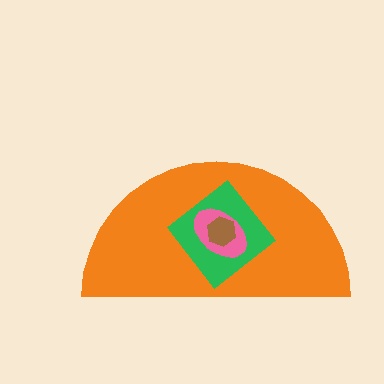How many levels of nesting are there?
4.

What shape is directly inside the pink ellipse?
The brown hexagon.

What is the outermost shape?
The orange semicircle.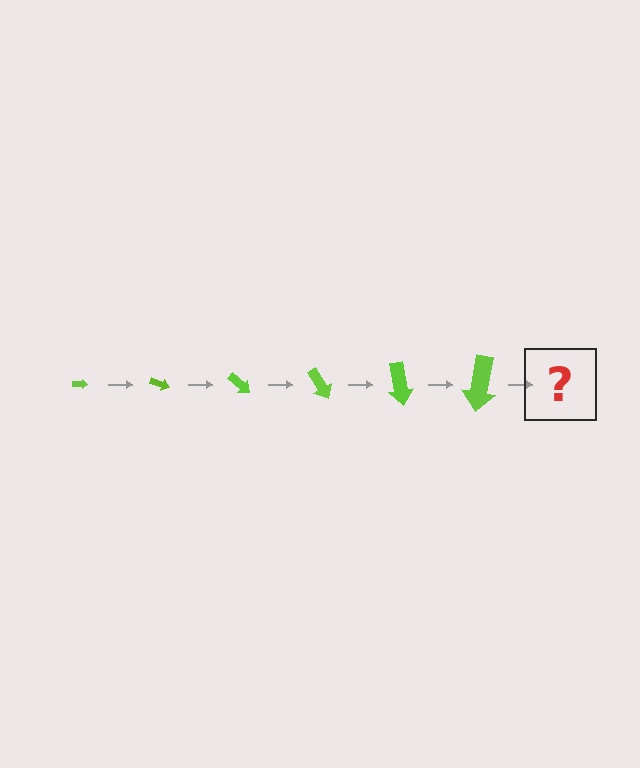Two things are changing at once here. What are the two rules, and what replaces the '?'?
The two rules are that the arrow grows larger each step and it rotates 20 degrees each step. The '?' should be an arrow, larger than the previous one and rotated 120 degrees from the start.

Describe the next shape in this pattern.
It should be an arrow, larger than the previous one and rotated 120 degrees from the start.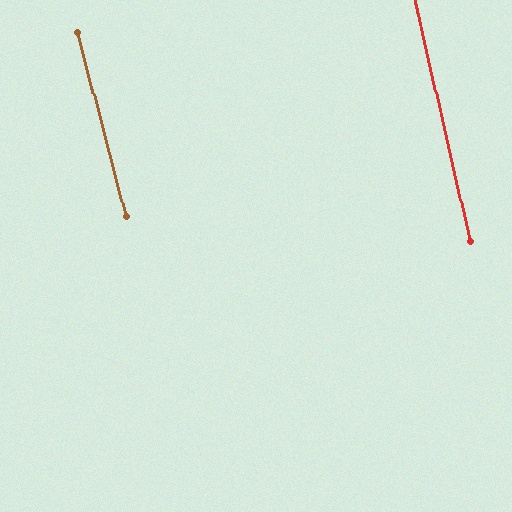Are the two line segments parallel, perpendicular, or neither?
Parallel — their directions differ by only 2.0°.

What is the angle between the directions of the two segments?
Approximately 2 degrees.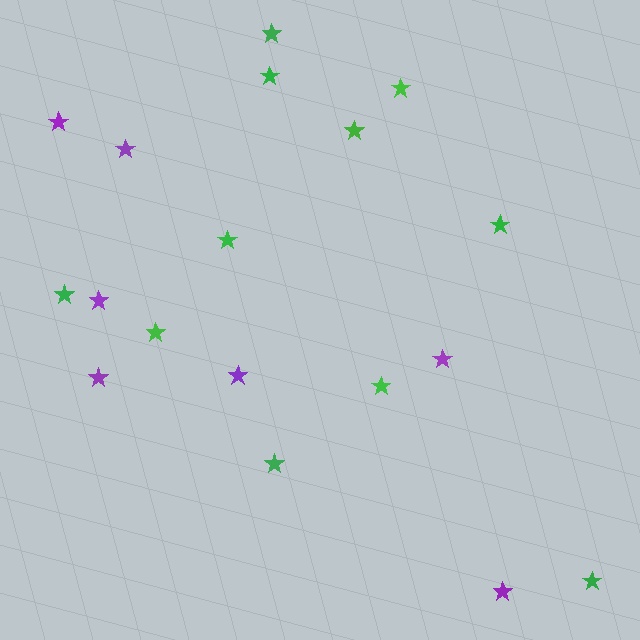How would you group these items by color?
There are 2 groups: one group of purple stars (7) and one group of green stars (11).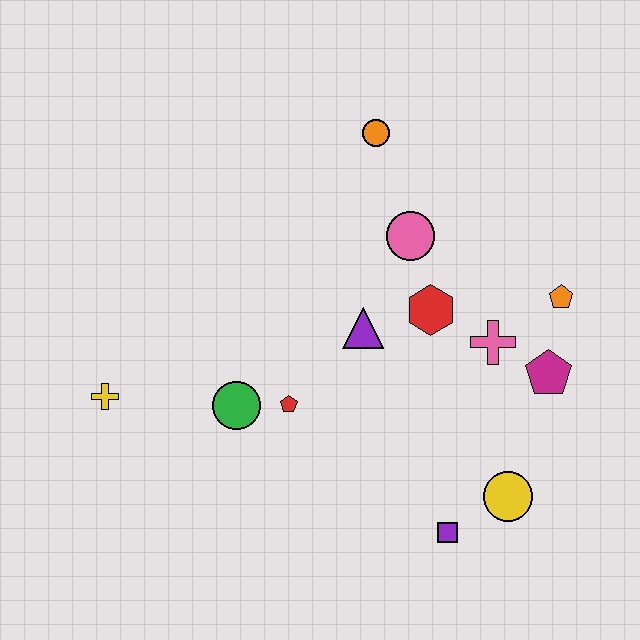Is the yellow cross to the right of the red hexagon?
No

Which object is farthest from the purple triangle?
The yellow cross is farthest from the purple triangle.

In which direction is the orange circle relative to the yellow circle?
The orange circle is above the yellow circle.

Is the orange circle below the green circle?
No